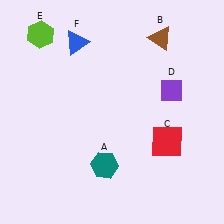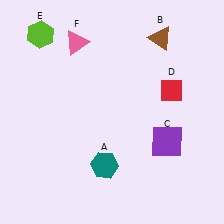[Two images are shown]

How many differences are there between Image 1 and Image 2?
There are 3 differences between the two images.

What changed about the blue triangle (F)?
In Image 1, F is blue. In Image 2, it changed to pink.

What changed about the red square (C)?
In Image 1, C is red. In Image 2, it changed to purple.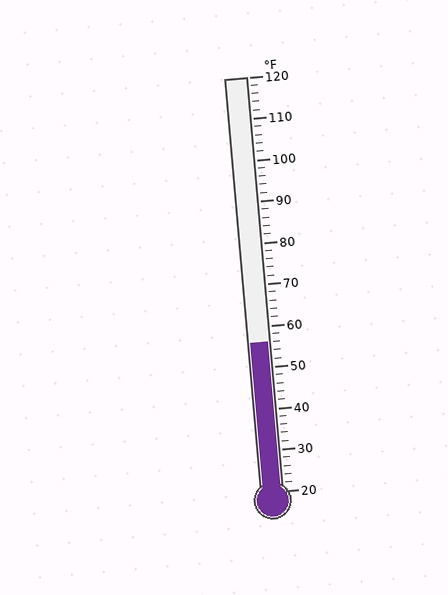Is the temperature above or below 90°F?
The temperature is below 90°F.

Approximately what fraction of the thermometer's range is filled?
The thermometer is filled to approximately 35% of its range.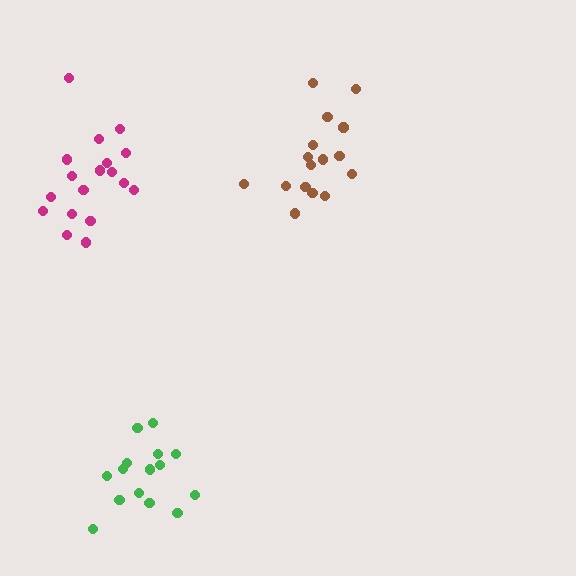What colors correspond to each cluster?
The clusters are colored: green, brown, magenta.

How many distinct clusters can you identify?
There are 3 distinct clusters.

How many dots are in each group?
Group 1: 15 dots, Group 2: 16 dots, Group 3: 18 dots (49 total).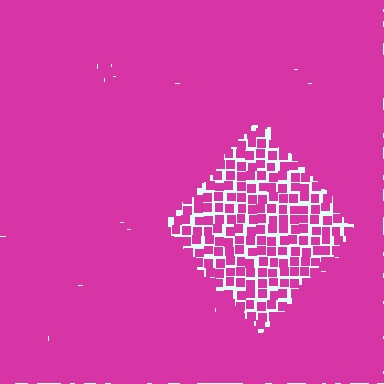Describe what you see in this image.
The image contains small magenta elements arranged at two different densities. A diamond-shaped region is visible where the elements are less densely packed than the surrounding area.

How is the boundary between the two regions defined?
The boundary is defined by a change in element density (approximately 2.4x ratio). All elements are the same color, size, and shape.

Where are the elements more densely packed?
The elements are more densely packed outside the diamond boundary.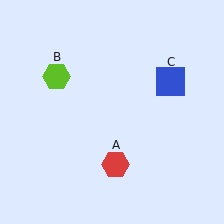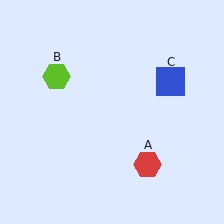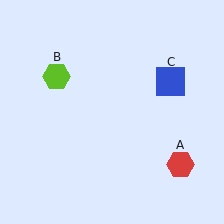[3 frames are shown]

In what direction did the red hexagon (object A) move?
The red hexagon (object A) moved right.